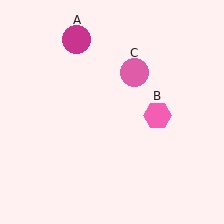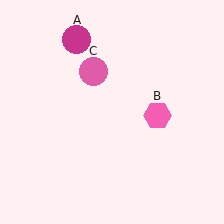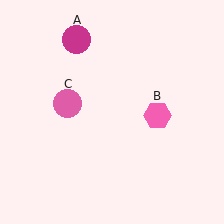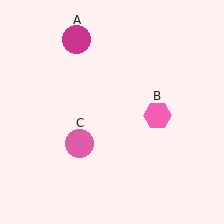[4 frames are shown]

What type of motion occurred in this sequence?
The pink circle (object C) rotated counterclockwise around the center of the scene.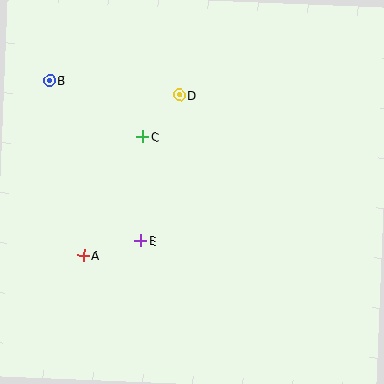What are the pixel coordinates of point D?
Point D is at (179, 95).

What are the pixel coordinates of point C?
Point C is at (143, 137).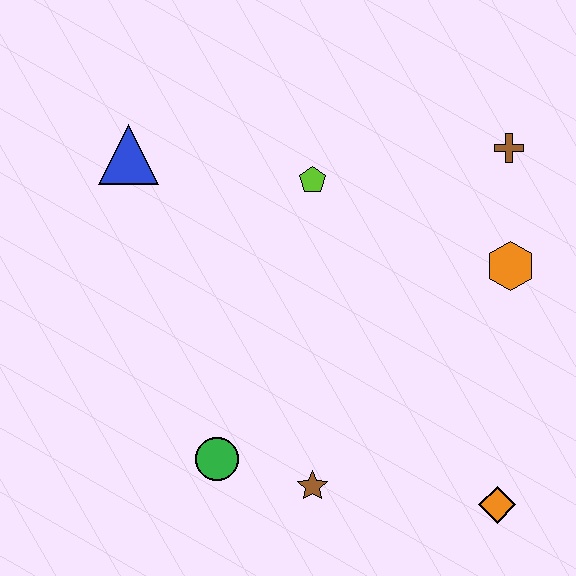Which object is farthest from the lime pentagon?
The orange diamond is farthest from the lime pentagon.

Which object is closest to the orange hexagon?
The brown cross is closest to the orange hexagon.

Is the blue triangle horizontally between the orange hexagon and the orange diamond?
No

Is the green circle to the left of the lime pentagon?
Yes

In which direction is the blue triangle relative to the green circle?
The blue triangle is above the green circle.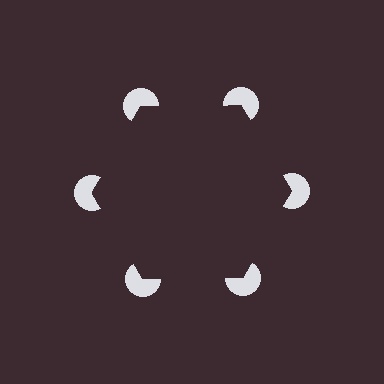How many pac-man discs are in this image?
There are 6 — one at each vertex of the illusory hexagon.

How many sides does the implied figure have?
6 sides.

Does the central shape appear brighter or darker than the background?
It typically appears slightly darker than the background, even though no actual brightness change is drawn.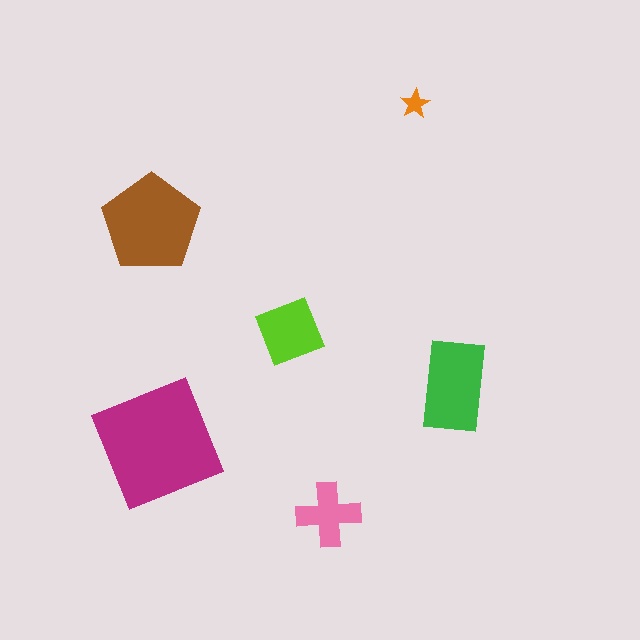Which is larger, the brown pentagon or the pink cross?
The brown pentagon.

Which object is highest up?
The orange star is topmost.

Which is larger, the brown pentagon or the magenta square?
The magenta square.